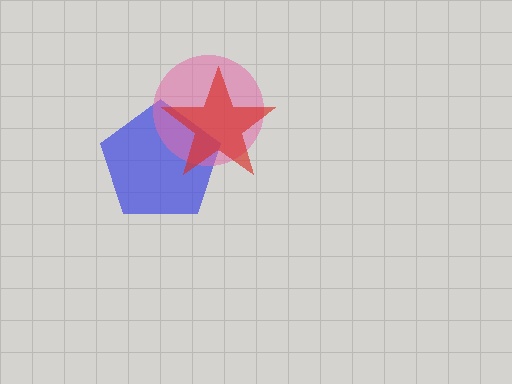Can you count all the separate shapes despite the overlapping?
Yes, there are 3 separate shapes.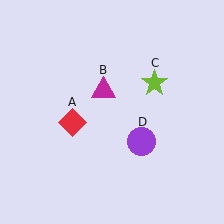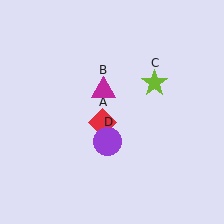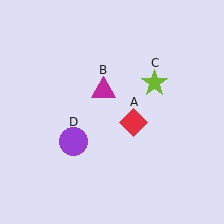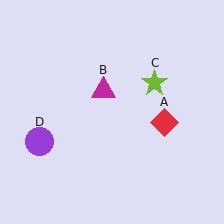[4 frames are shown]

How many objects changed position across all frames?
2 objects changed position: red diamond (object A), purple circle (object D).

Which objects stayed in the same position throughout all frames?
Magenta triangle (object B) and lime star (object C) remained stationary.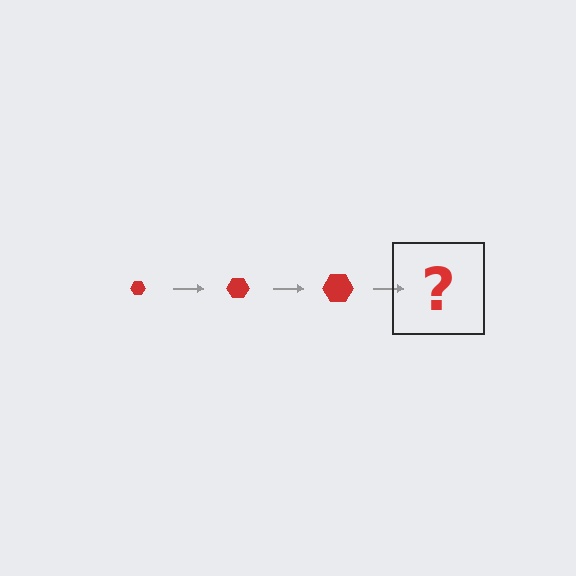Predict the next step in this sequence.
The next step is a red hexagon, larger than the previous one.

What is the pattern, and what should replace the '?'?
The pattern is that the hexagon gets progressively larger each step. The '?' should be a red hexagon, larger than the previous one.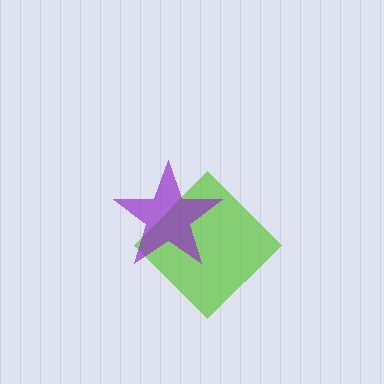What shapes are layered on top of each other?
The layered shapes are: a lime diamond, a purple star.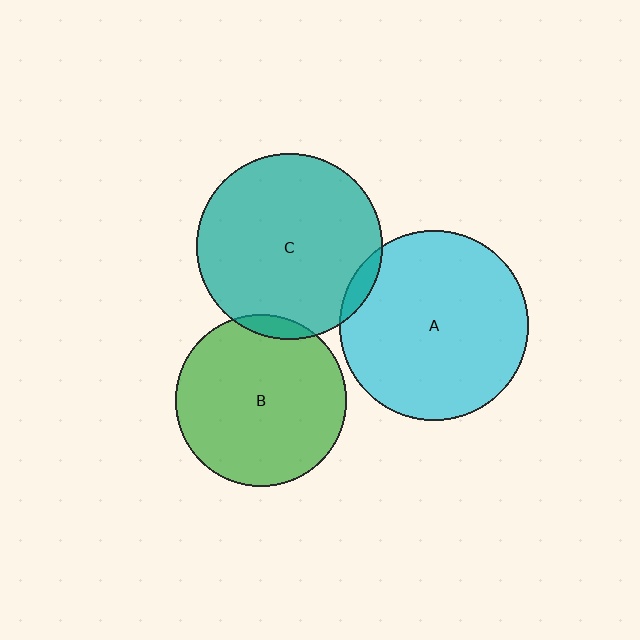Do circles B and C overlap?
Yes.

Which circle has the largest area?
Circle A (cyan).